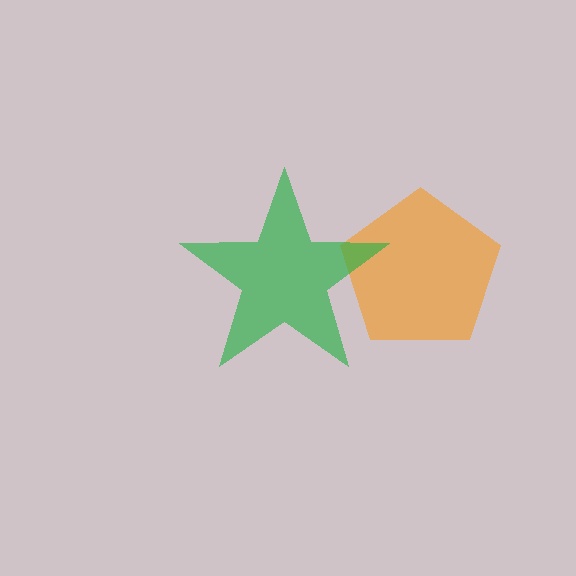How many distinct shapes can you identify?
There are 2 distinct shapes: an orange pentagon, a green star.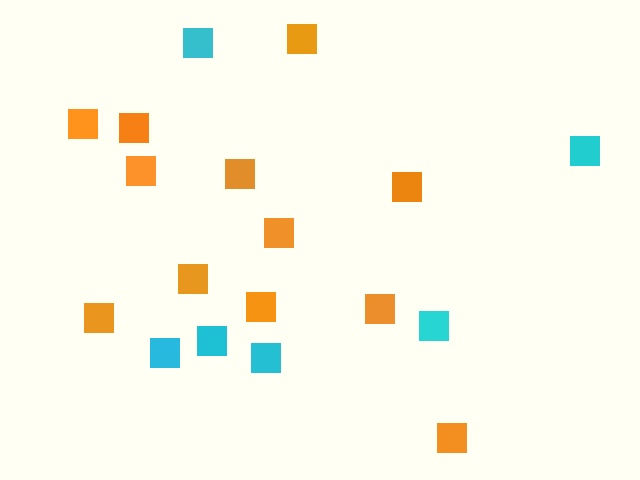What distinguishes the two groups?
There are 2 groups: one group of orange squares (12) and one group of cyan squares (6).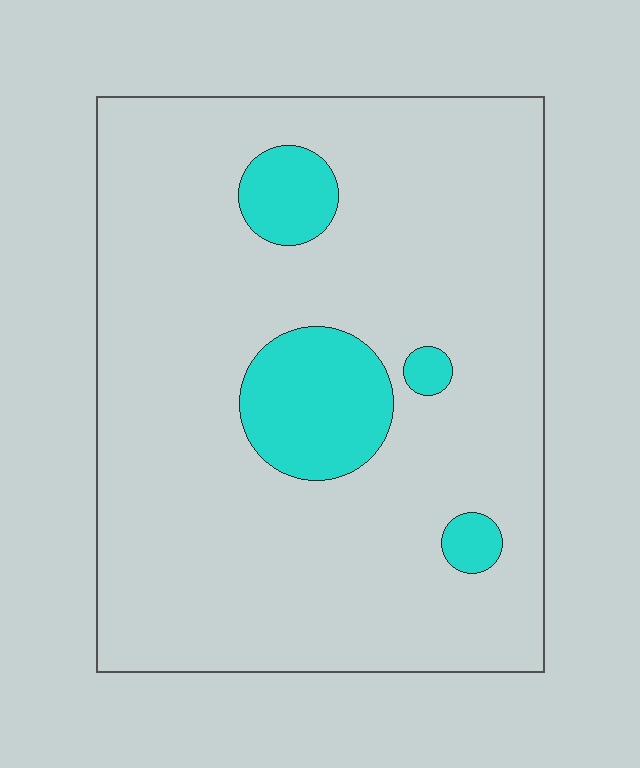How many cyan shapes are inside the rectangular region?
4.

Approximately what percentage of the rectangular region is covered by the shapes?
Approximately 10%.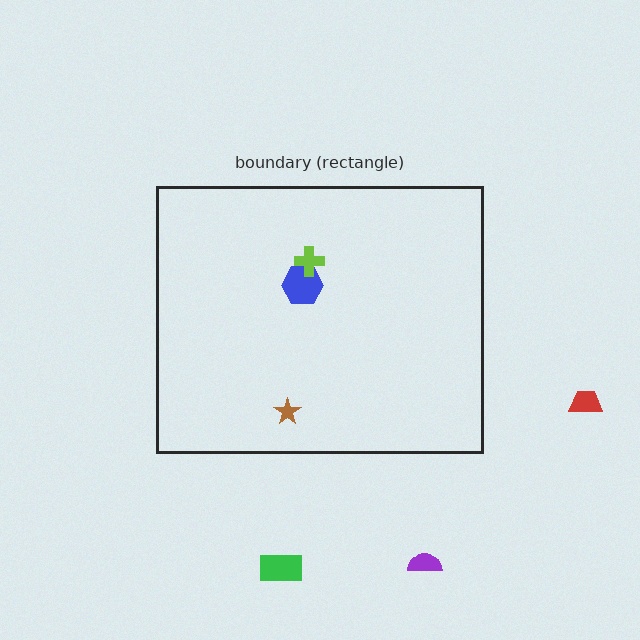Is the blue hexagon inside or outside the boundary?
Inside.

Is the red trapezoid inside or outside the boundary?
Outside.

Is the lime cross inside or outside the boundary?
Inside.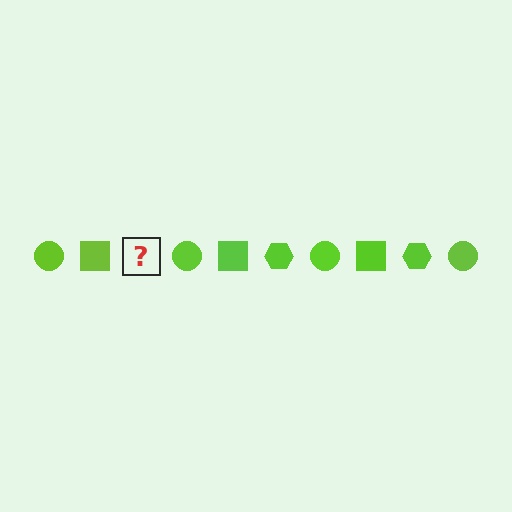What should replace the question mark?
The question mark should be replaced with a lime hexagon.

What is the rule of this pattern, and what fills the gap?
The rule is that the pattern cycles through circle, square, hexagon shapes in lime. The gap should be filled with a lime hexagon.